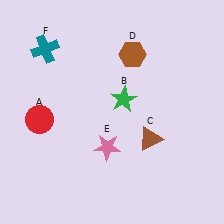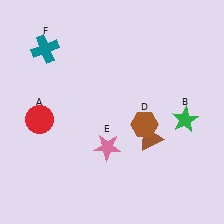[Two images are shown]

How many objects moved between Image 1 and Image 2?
2 objects moved between the two images.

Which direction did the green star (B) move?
The green star (B) moved right.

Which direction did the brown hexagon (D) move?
The brown hexagon (D) moved down.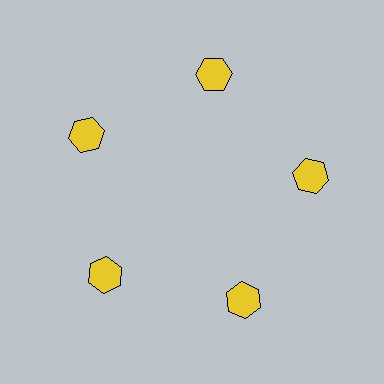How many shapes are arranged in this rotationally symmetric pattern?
There are 5 shapes, arranged in 5 groups of 1.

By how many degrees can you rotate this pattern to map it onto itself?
The pattern maps onto itself every 72 degrees of rotation.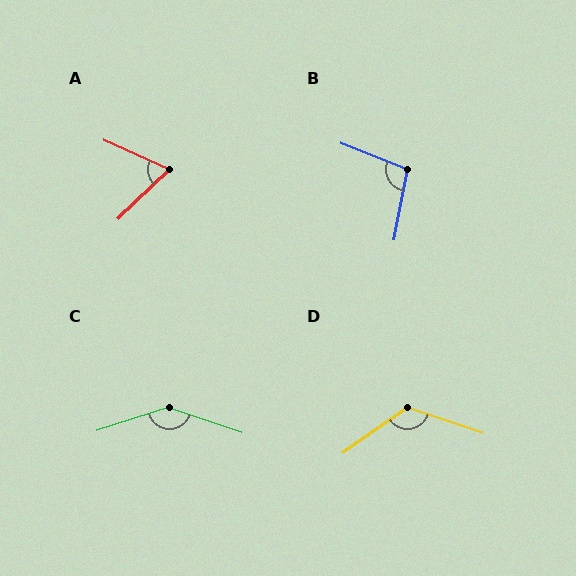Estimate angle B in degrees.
Approximately 101 degrees.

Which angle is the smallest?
A, at approximately 69 degrees.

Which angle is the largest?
C, at approximately 143 degrees.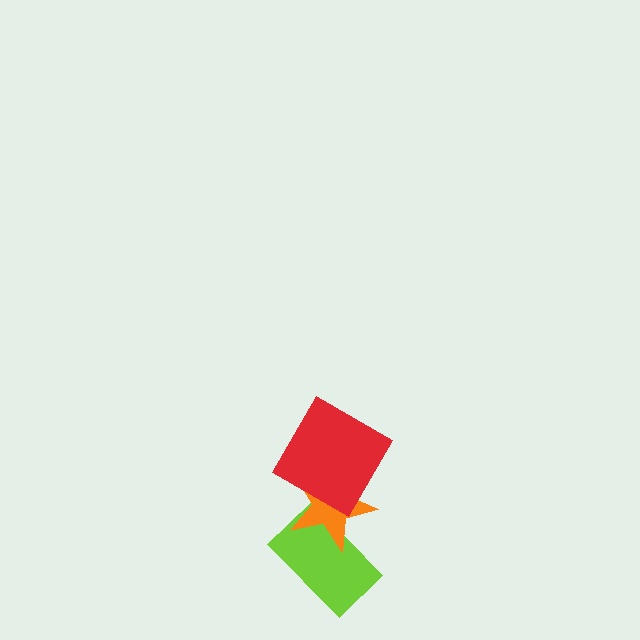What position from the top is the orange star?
The orange star is 2nd from the top.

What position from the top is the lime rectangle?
The lime rectangle is 3rd from the top.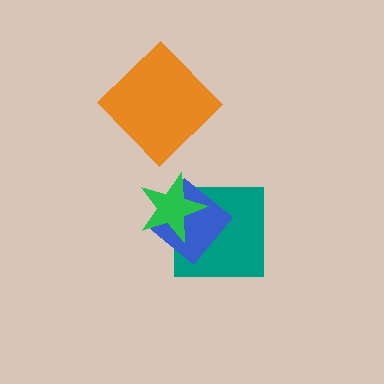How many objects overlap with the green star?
2 objects overlap with the green star.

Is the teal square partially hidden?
Yes, it is partially covered by another shape.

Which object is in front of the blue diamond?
The green star is in front of the blue diamond.